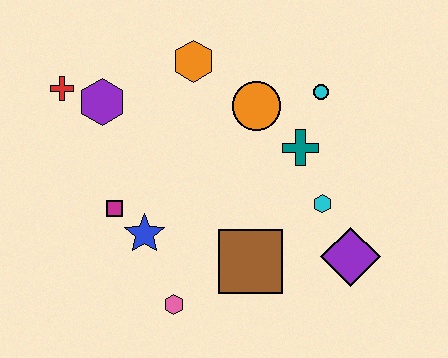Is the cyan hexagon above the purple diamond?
Yes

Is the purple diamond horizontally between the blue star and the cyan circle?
No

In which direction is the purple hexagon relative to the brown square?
The purple hexagon is above the brown square.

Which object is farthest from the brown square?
The red cross is farthest from the brown square.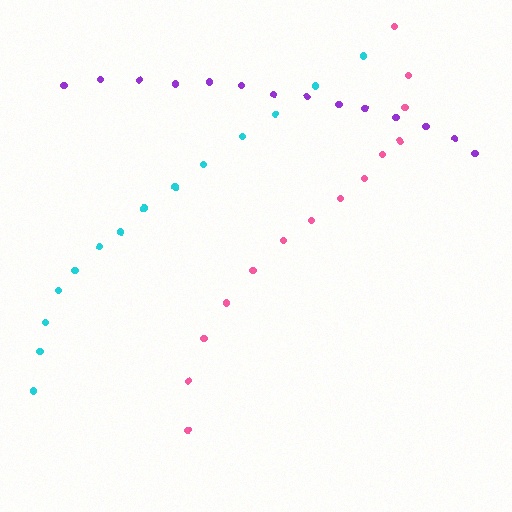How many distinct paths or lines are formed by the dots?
There are 3 distinct paths.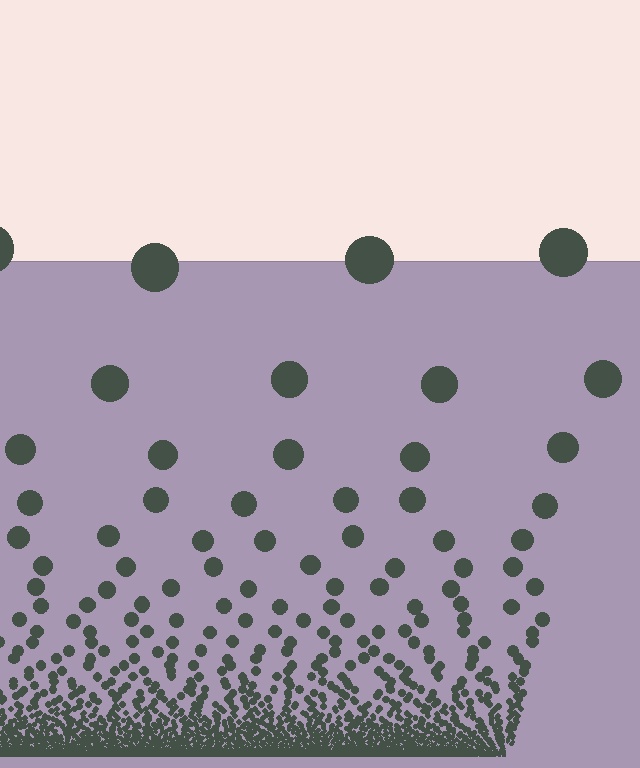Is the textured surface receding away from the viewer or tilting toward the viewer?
The surface appears to tilt toward the viewer. Texture elements get larger and sparser toward the top.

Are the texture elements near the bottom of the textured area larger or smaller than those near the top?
Smaller. The gradient is inverted — elements near the bottom are smaller and denser.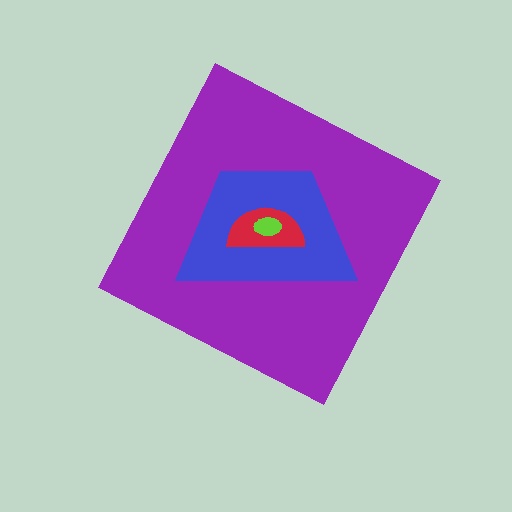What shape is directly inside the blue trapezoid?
The red semicircle.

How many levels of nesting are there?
4.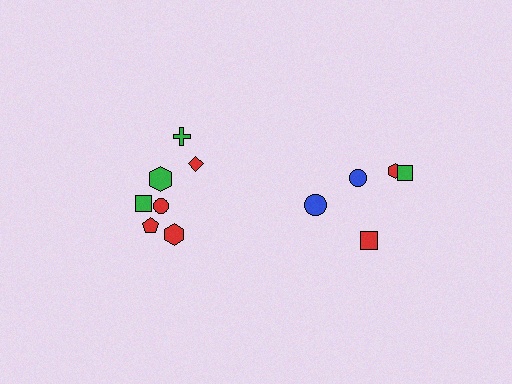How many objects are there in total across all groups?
There are 12 objects.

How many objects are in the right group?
There are 5 objects.